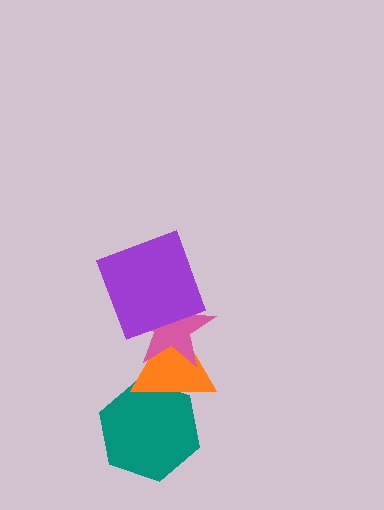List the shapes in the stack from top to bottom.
From top to bottom: the purple square, the pink star, the orange triangle, the teal hexagon.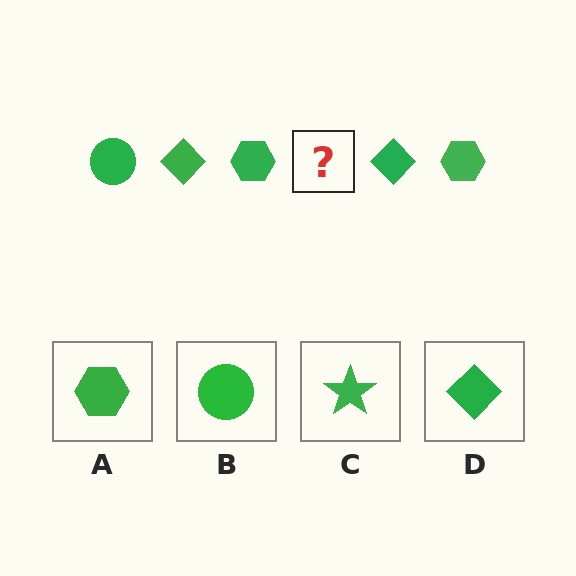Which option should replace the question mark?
Option B.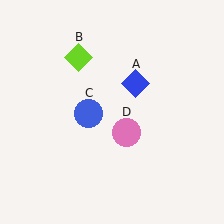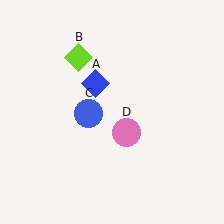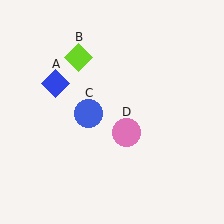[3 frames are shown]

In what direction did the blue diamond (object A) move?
The blue diamond (object A) moved left.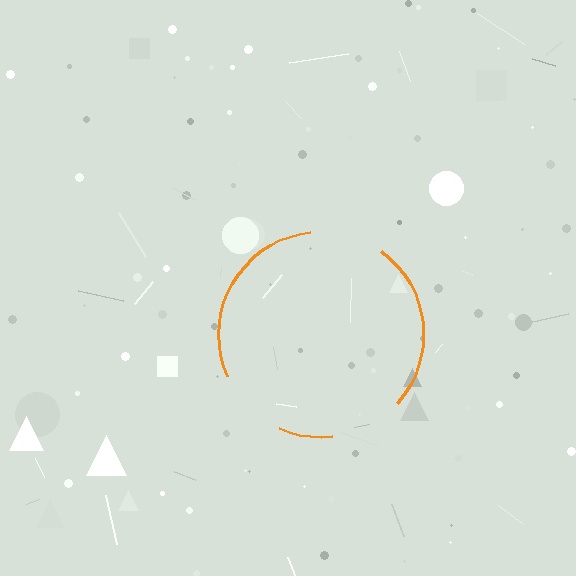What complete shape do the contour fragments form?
The contour fragments form a circle.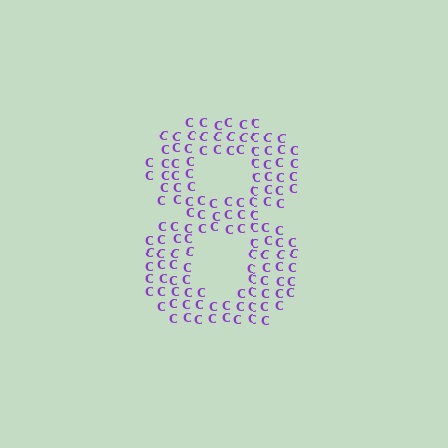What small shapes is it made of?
It is made of small letter C's.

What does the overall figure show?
The overall figure shows the digit 8.